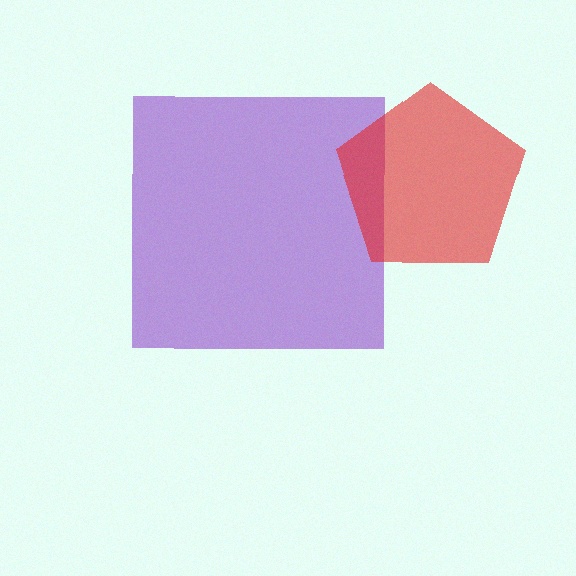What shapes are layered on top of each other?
The layered shapes are: a purple square, a red pentagon.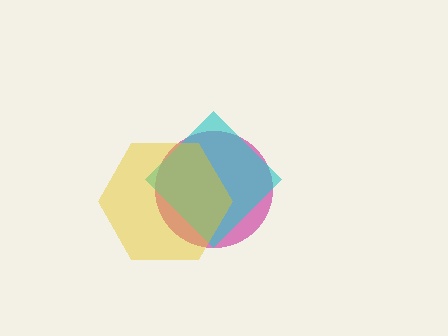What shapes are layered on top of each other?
The layered shapes are: a magenta circle, a cyan diamond, a yellow hexagon.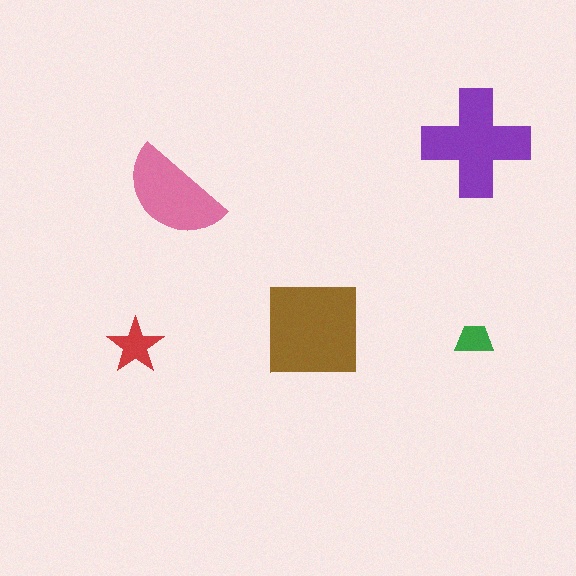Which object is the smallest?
The green trapezoid.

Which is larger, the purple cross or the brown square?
The brown square.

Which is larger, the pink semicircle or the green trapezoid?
The pink semicircle.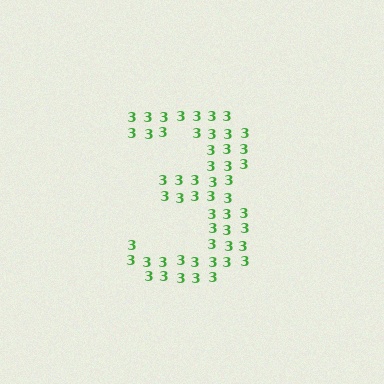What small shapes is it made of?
It is made of small digit 3's.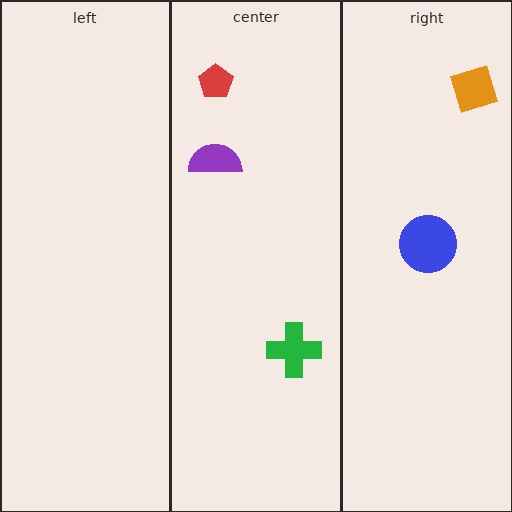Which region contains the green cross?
The center region.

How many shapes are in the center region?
3.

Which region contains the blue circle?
The right region.